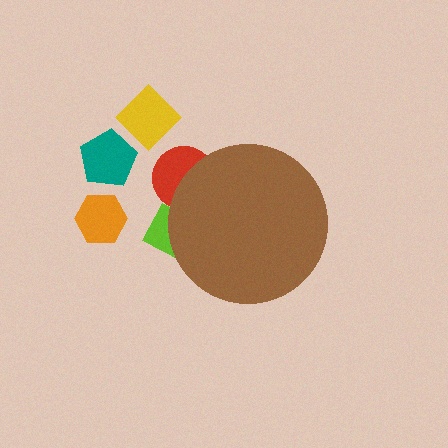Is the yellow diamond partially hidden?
No, the yellow diamond is fully visible.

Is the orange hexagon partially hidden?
No, the orange hexagon is fully visible.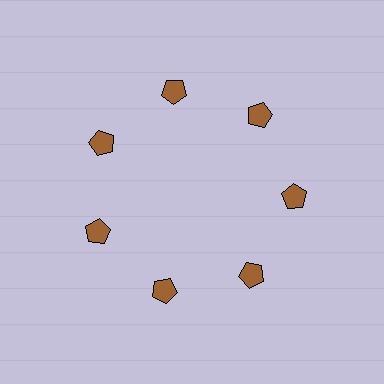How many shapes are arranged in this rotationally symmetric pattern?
There are 7 shapes, arranged in 7 groups of 1.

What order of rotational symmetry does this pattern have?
This pattern has 7-fold rotational symmetry.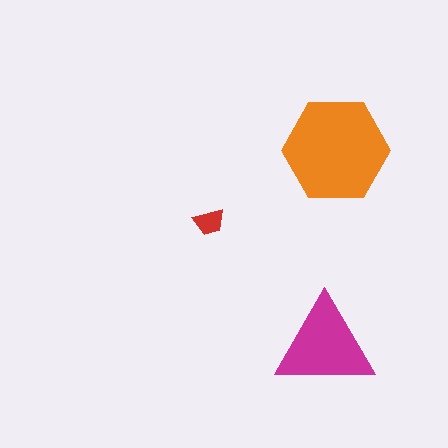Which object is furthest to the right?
The orange hexagon is rightmost.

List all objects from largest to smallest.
The orange hexagon, the magenta triangle, the red trapezoid.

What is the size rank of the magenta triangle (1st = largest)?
2nd.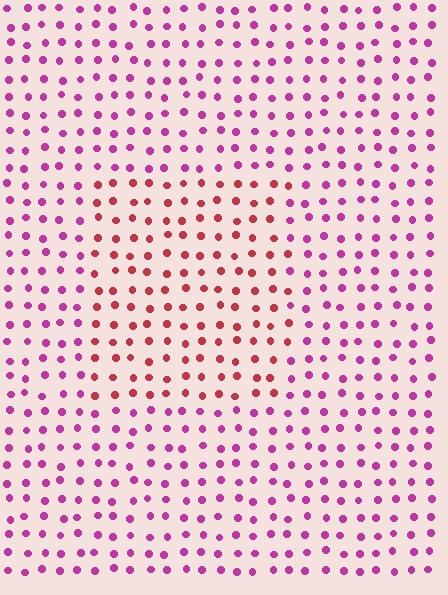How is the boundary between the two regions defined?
The boundary is defined purely by a slight shift in hue (about 40 degrees). Spacing, size, and orientation are identical on both sides.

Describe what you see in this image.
The image is filled with small magenta elements in a uniform arrangement. A rectangle-shaped region is visible where the elements are tinted to a slightly different hue, forming a subtle color boundary.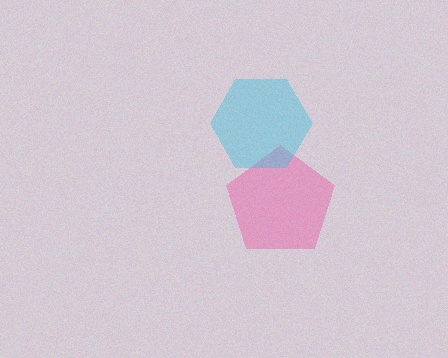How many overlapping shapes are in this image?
There are 2 overlapping shapes in the image.